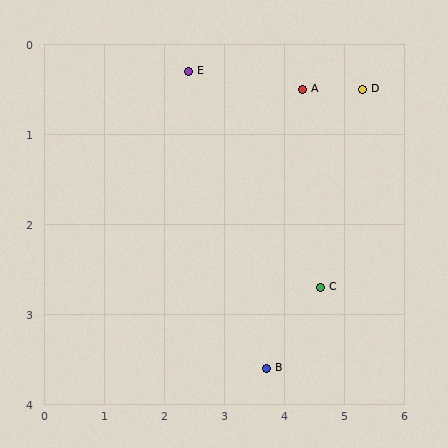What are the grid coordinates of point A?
Point A is at approximately (4.3, 0.5).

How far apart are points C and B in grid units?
Points C and B are about 1.3 grid units apart.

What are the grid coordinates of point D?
Point D is at approximately (5.3, 0.5).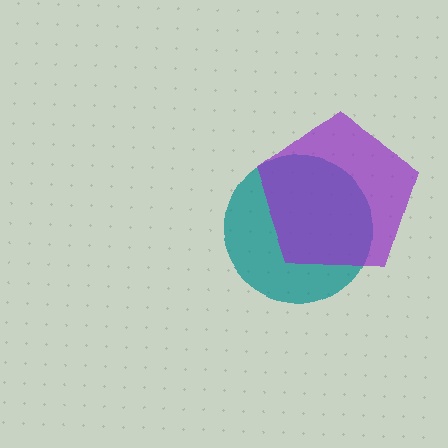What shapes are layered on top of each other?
The layered shapes are: a teal circle, a purple pentagon.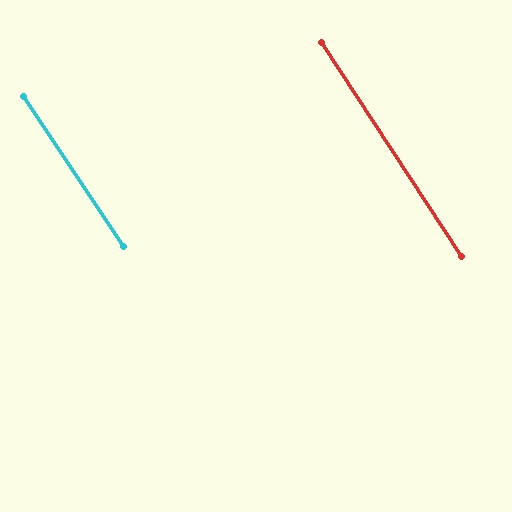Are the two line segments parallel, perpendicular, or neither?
Parallel — their directions differ by only 0.4°.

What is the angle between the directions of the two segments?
Approximately 0 degrees.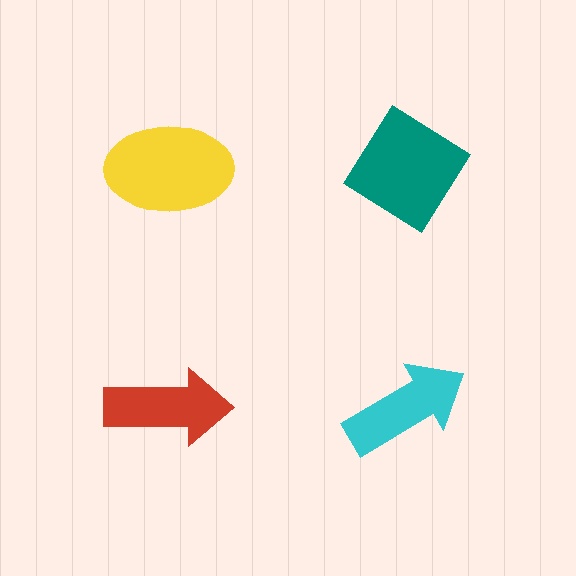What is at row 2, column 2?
A cyan arrow.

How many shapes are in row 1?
2 shapes.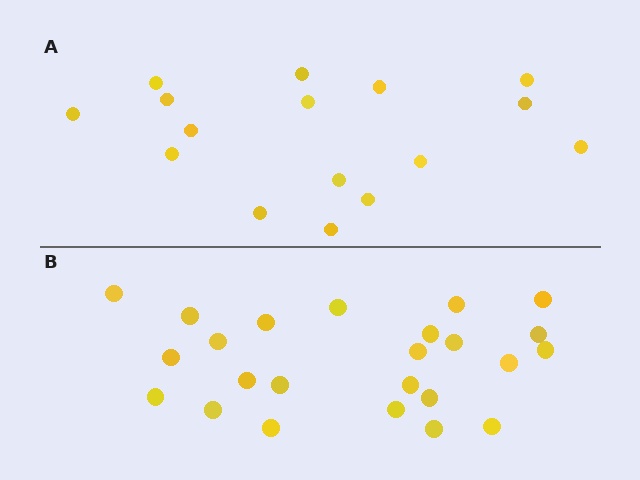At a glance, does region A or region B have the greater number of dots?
Region B (the bottom region) has more dots.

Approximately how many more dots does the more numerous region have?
Region B has roughly 8 or so more dots than region A.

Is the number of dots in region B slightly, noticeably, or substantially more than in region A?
Region B has substantially more. The ratio is roughly 1.5 to 1.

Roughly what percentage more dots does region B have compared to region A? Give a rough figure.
About 50% more.